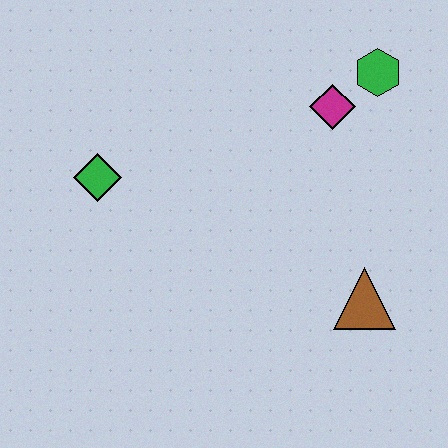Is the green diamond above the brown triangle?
Yes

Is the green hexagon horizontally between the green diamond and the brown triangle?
No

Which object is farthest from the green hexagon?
The green diamond is farthest from the green hexagon.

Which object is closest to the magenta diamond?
The green hexagon is closest to the magenta diamond.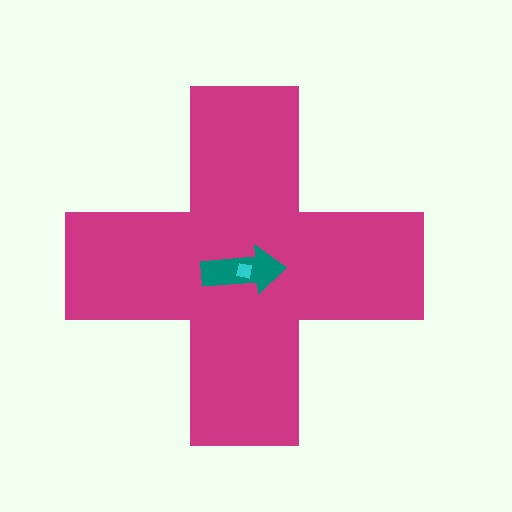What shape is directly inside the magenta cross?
The teal arrow.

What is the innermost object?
The cyan square.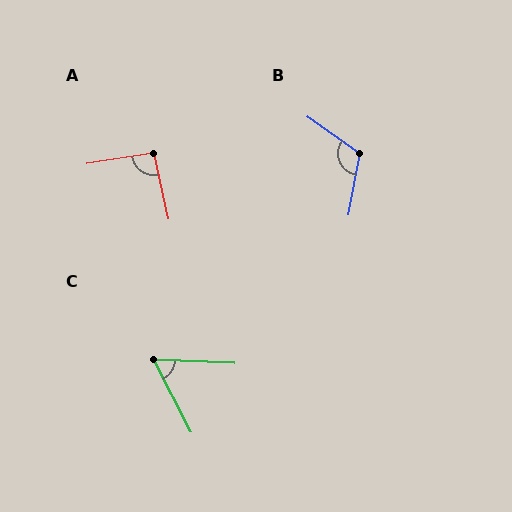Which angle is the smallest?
C, at approximately 60 degrees.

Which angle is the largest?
B, at approximately 114 degrees.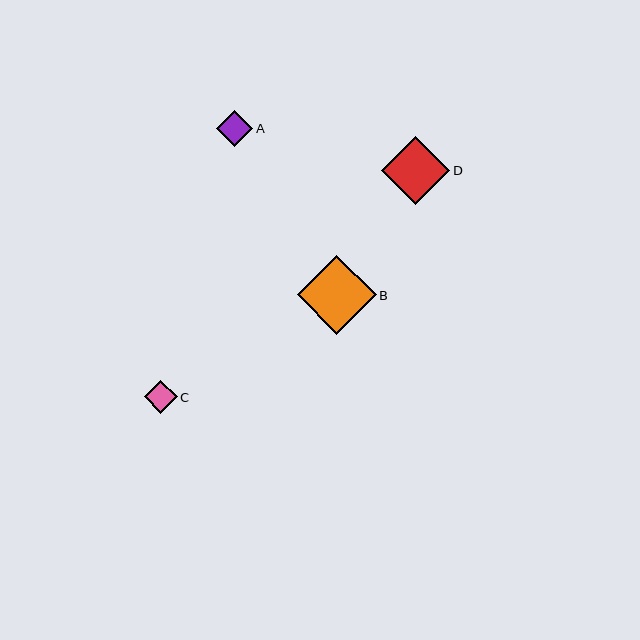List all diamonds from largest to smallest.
From largest to smallest: B, D, A, C.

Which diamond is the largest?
Diamond B is the largest with a size of approximately 79 pixels.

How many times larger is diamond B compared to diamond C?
Diamond B is approximately 2.4 times the size of diamond C.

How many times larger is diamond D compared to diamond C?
Diamond D is approximately 2.1 times the size of diamond C.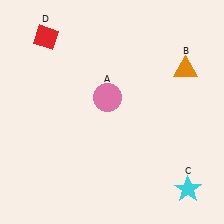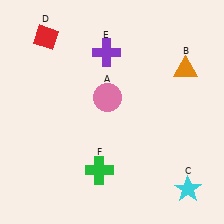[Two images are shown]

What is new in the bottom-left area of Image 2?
A green cross (F) was added in the bottom-left area of Image 2.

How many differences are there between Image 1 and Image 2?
There are 2 differences between the two images.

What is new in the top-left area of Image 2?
A purple cross (E) was added in the top-left area of Image 2.